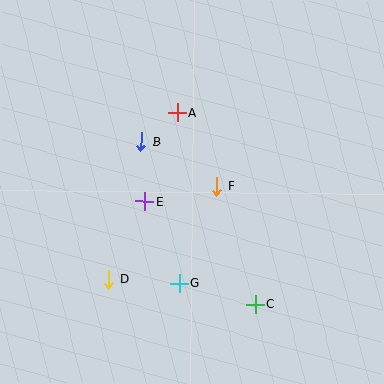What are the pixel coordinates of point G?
Point G is at (180, 283).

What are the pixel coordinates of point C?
Point C is at (255, 304).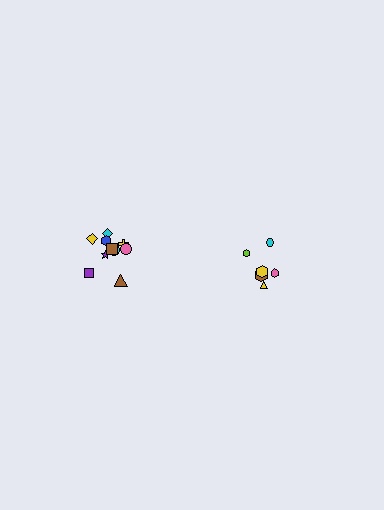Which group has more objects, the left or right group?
The left group.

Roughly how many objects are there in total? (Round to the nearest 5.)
Roughly 15 objects in total.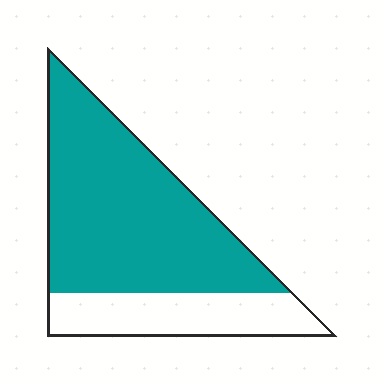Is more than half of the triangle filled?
Yes.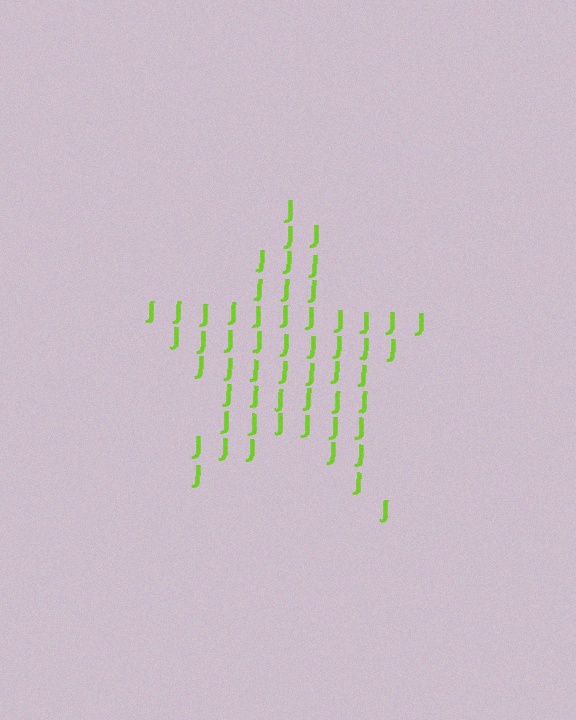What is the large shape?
The large shape is a star.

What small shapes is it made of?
It is made of small letter J's.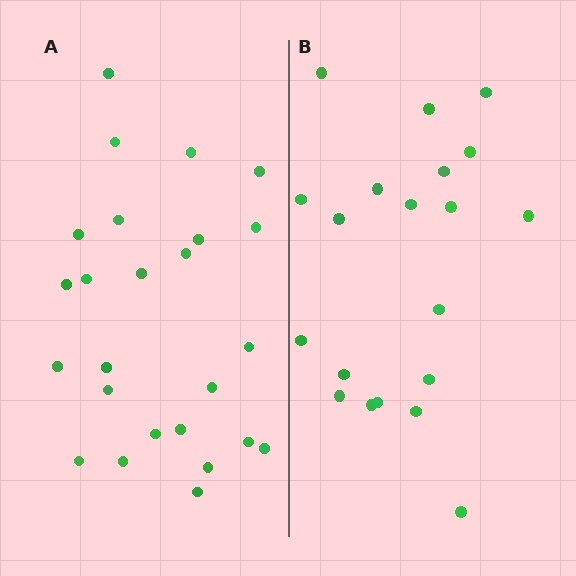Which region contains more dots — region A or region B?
Region A (the left region) has more dots.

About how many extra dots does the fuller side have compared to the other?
Region A has about 5 more dots than region B.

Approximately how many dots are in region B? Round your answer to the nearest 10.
About 20 dots.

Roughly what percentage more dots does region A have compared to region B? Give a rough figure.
About 25% more.